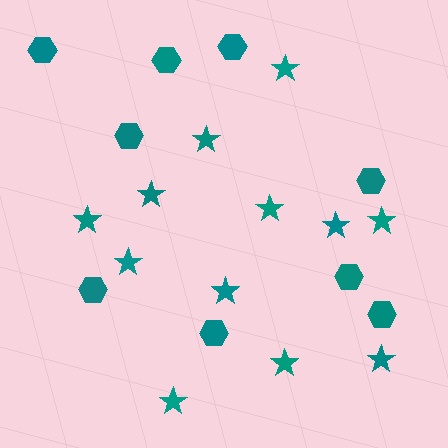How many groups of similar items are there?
There are 2 groups: one group of stars (12) and one group of hexagons (9).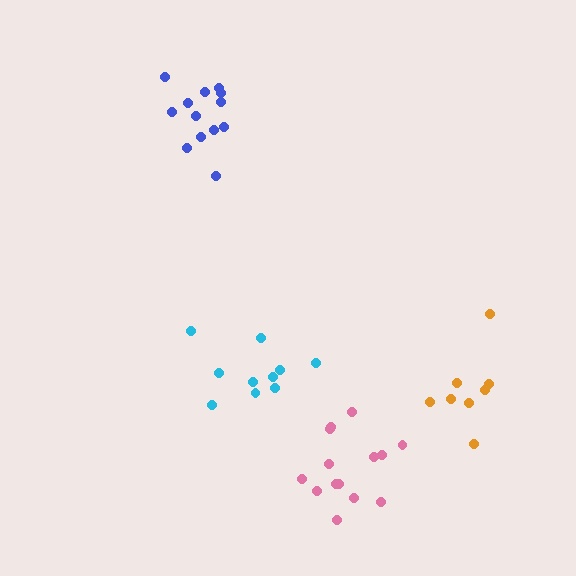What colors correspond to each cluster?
The clusters are colored: cyan, blue, pink, orange.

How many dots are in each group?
Group 1: 10 dots, Group 2: 13 dots, Group 3: 14 dots, Group 4: 8 dots (45 total).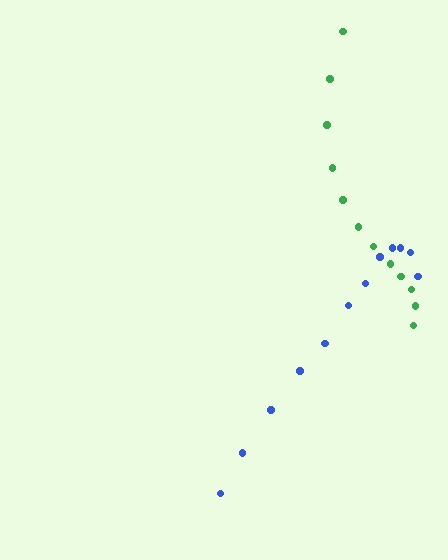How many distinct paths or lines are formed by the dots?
There are 2 distinct paths.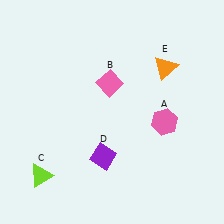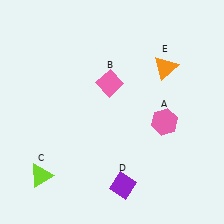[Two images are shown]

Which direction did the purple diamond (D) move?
The purple diamond (D) moved down.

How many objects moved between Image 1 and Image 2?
1 object moved between the two images.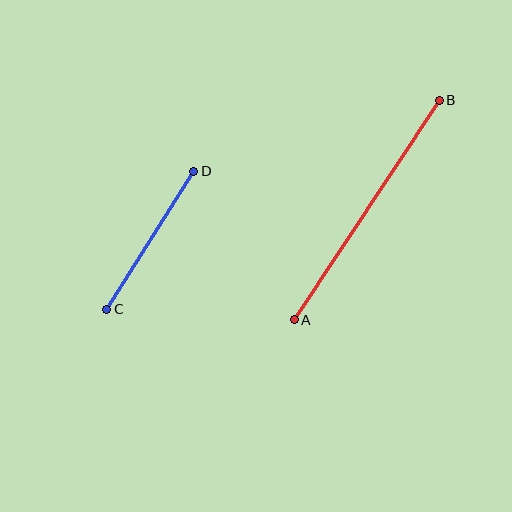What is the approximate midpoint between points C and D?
The midpoint is at approximately (150, 240) pixels.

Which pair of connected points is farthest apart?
Points A and B are farthest apart.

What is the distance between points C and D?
The distance is approximately 163 pixels.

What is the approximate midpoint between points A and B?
The midpoint is at approximately (367, 210) pixels.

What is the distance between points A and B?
The distance is approximately 263 pixels.